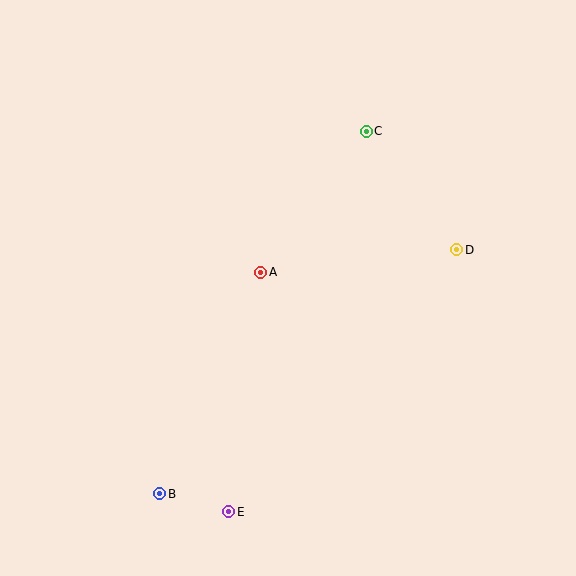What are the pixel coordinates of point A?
Point A is at (261, 272).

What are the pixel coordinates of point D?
Point D is at (457, 250).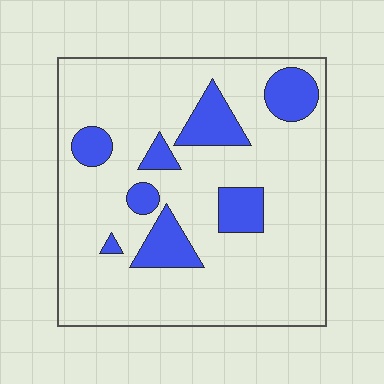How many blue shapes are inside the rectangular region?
8.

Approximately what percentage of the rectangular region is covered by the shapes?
Approximately 20%.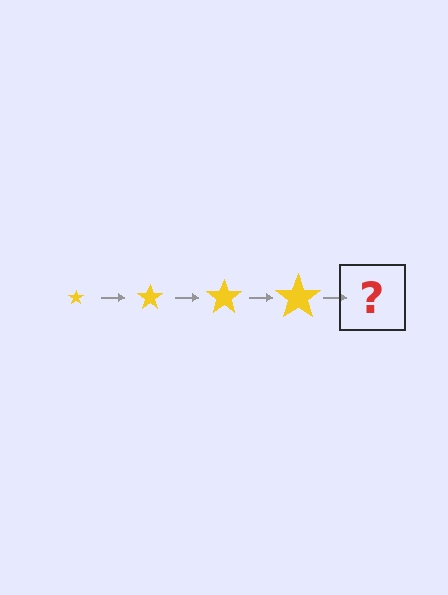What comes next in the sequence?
The next element should be a yellow star, larger than the previous one.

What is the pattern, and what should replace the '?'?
The pattern is that the star gets progressively larger each step. The '?' should be a yellow star, larger than the previous one.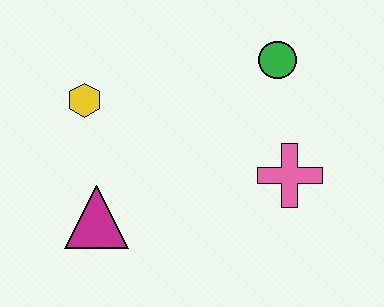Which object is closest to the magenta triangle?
The yellow hexagon is closest to the magenta triangle.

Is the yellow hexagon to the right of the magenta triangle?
No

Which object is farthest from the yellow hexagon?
The pink cross is farthest from the yellow hexagon.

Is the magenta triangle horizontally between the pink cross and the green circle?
No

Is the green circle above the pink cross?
Yes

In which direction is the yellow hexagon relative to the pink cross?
The yellow hexagon is to the left of the pink cross.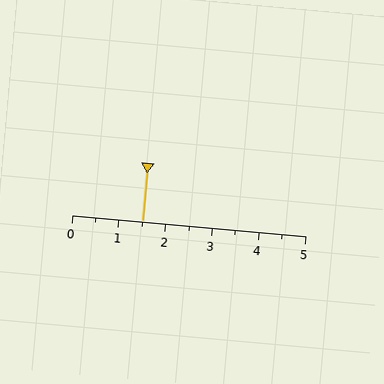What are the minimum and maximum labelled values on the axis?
The axis runs from 0 to 5.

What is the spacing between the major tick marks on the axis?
The major ticks are spaced 1 apart.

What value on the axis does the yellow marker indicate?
The marker indicates approximately 1.5.